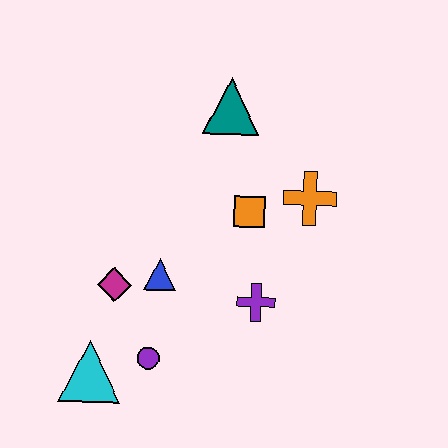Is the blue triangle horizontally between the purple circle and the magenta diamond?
No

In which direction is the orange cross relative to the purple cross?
The orange cross is above the purple cross.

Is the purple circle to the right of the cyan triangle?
Yes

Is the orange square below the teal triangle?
Yes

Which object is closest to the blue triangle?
The magenta diamond is closest to the blue triangle.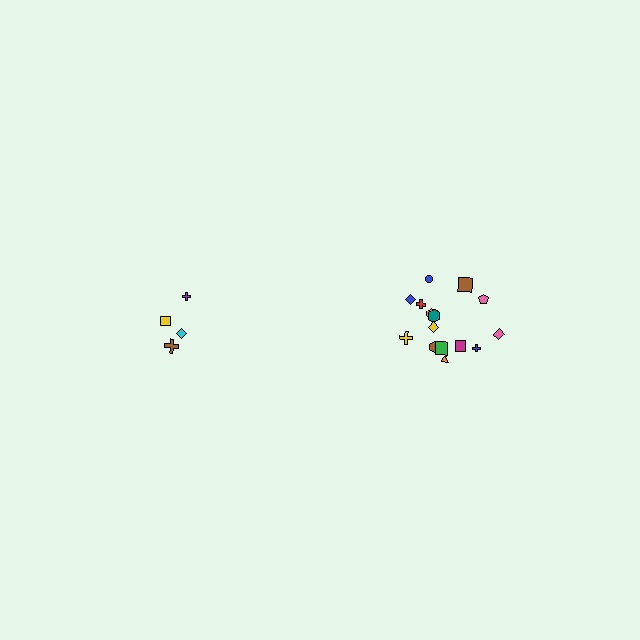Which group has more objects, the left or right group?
The right group.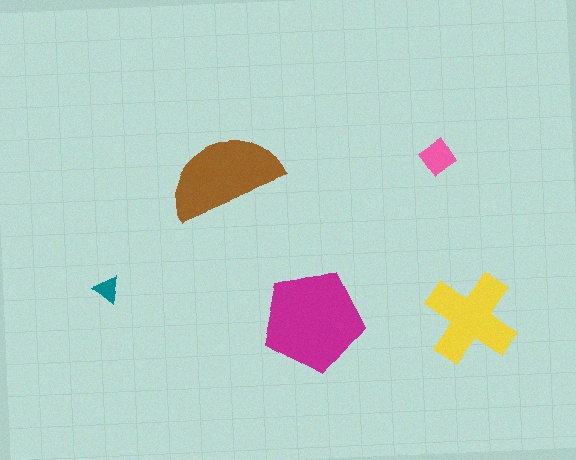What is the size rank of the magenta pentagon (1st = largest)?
1st.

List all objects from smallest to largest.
The teal triangle, the pink diamond, the yellow cross, the brown semicircle, the magenta pentagon.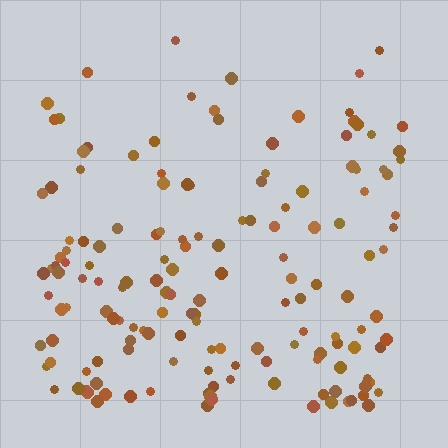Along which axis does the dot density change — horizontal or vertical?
Vertical.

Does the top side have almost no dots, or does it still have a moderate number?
Still a moderate number, just noticeably fewer than the bottom.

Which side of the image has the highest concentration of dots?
The bottom.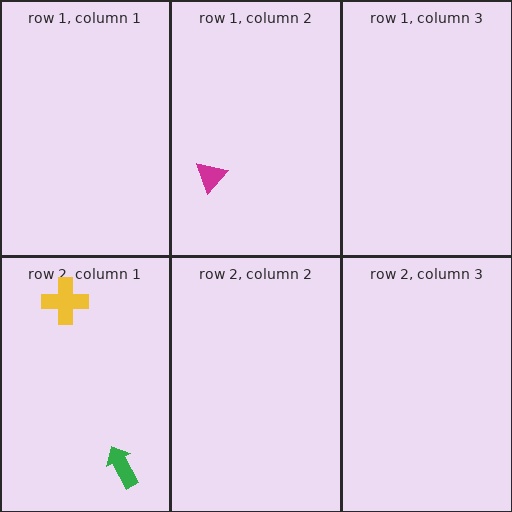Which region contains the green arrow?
The row 2, column 1 region.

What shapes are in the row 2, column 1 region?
The yellow cross, the green arrow.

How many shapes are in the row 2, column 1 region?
2.